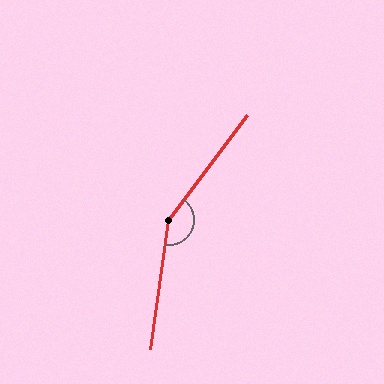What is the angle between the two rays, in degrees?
Approximately 151 degrees.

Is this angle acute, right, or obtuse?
It is obtuse.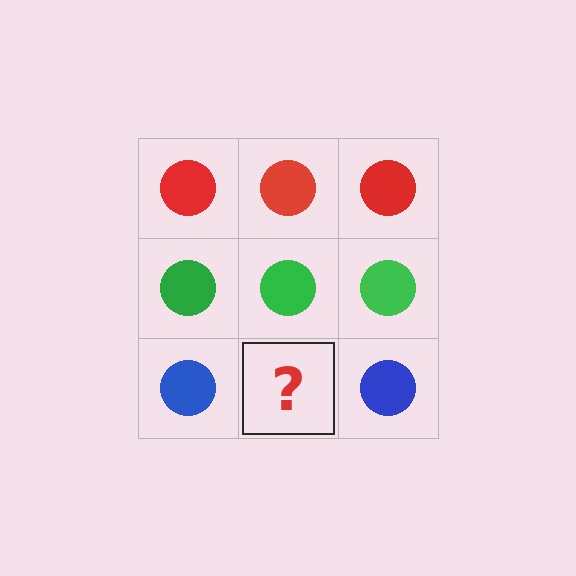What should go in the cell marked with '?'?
The missing cell should contain a blue circle.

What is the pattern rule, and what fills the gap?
The rule is that each row has a consistent color. The gap should be filled with a blue circle.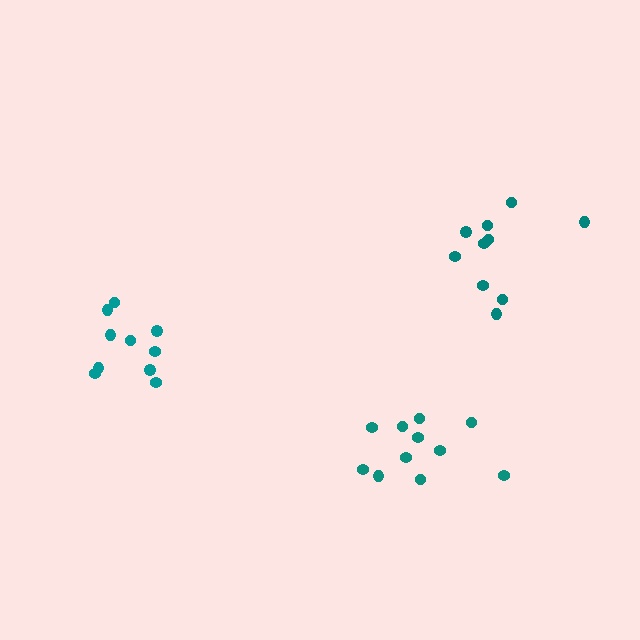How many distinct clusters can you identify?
There are 3 distinct clusters.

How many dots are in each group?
Group 1: 10 dots, Group 2: 11 dots, Group 3: 10 dots (31 total).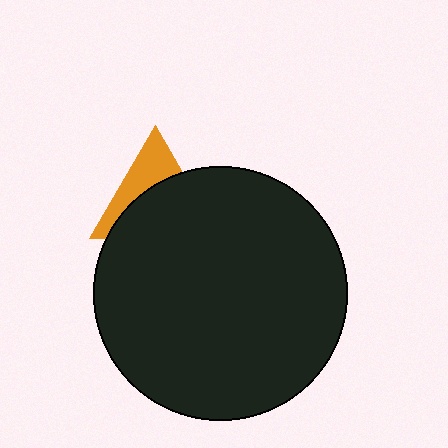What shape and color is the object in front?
The object in front is a black circle.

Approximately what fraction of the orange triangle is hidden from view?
Roughly 61% of the orange triangle is hidden behind the black circle.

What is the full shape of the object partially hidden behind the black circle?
The partially hidden object is an orange triangle.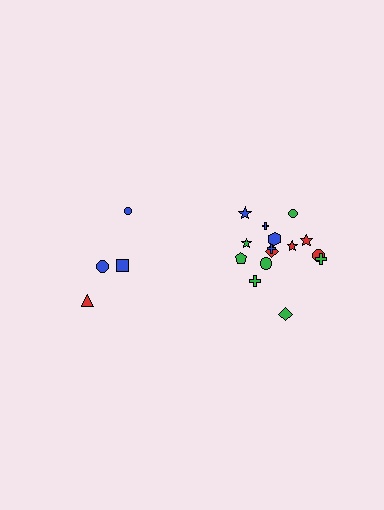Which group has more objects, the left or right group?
The right group.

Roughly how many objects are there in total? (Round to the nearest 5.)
Roughly 20 objects in total.